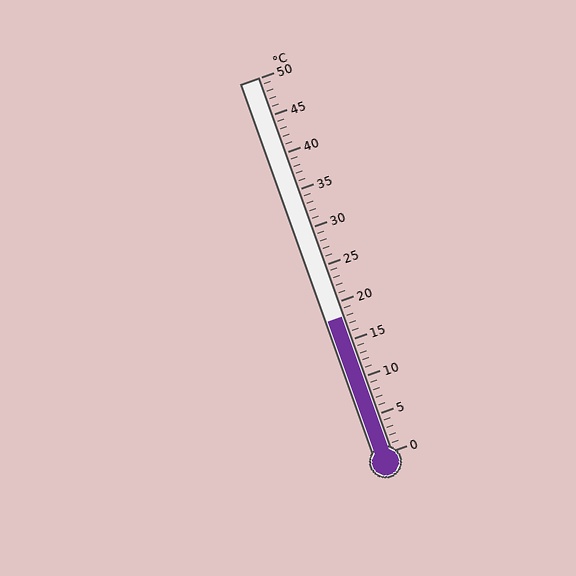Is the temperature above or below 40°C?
The temperature is below 40°C.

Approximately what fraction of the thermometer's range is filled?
The thermometer is filled to approximately 35% of its range.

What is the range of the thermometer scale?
The thermometer scale ranges from 0°C to 50°C.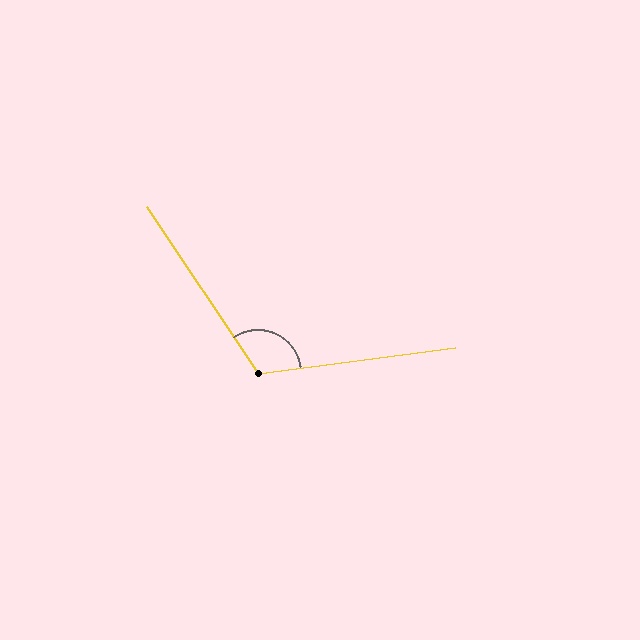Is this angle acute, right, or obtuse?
It is obtuse.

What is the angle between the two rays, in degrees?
Approximately 116 degrees.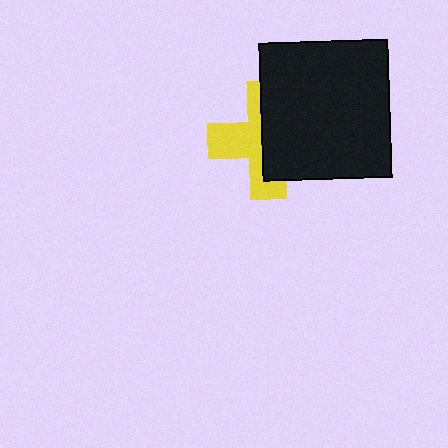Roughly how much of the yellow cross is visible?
About half of it is visible (roughly 46%).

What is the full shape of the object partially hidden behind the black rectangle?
The partially hidden object is a yellow cross.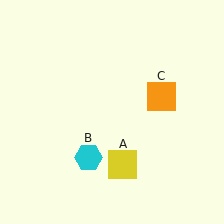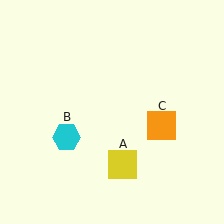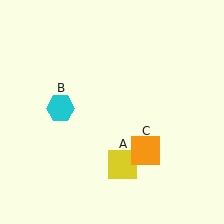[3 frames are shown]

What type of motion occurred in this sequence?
The cyan hexagon (object B), orange square (object C) rotated clockwise around the center of the scene.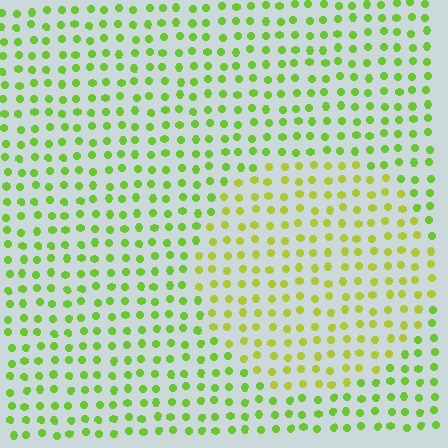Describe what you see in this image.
The image is filled with small lime elements in a uniform arrangement. A circle-shaped region is visible where the elements are tinted to a slightly different hue, forming a subtle color boundary.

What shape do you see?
I see a circle.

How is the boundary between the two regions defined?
The boundary is defined purely by a slight shift in hue (about 29 degrees). Spacing, size, and orientation are identical on both sides.